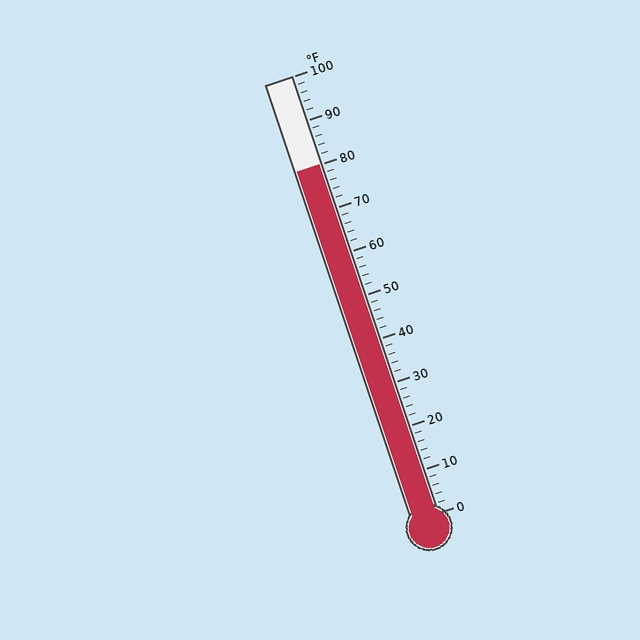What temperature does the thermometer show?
The thermometer shows approximately 80°F.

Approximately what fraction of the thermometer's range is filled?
The thermometer is filled to approximately 80% of its range.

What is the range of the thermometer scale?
The thermometer scale ranges from 0°F to 100°F.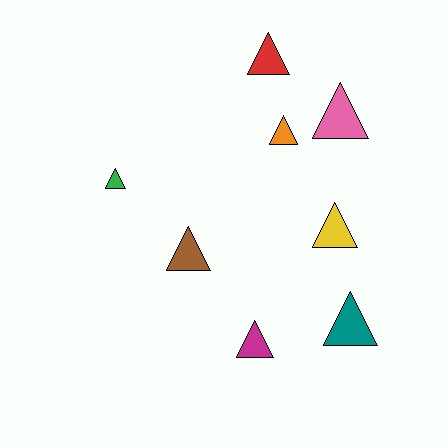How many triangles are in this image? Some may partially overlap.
There are 8 triangles.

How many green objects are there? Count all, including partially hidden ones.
There is 1 green object.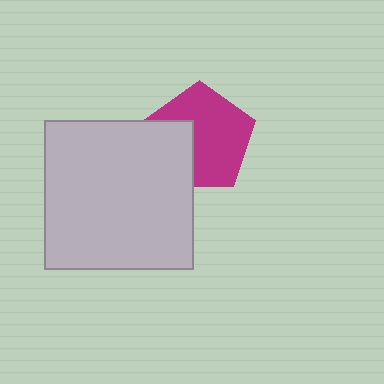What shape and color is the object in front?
The object in front is a light gray square.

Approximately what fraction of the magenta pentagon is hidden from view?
Roughly 32% of the magenta pentagon is hidden behind the light gray square.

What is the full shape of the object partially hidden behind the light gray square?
The partially hidden object is a magenta pentagon.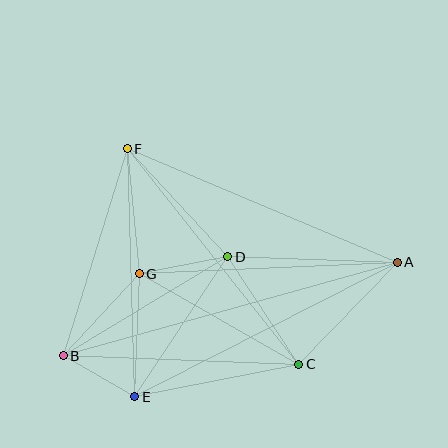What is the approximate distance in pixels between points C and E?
The distance between C and E is approximately 167 pixels.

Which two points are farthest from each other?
Points A and B are farthest from each other.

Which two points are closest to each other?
Points B and E are closest to each other.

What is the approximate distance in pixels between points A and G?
The distance between A and G is approximately 259 pixels.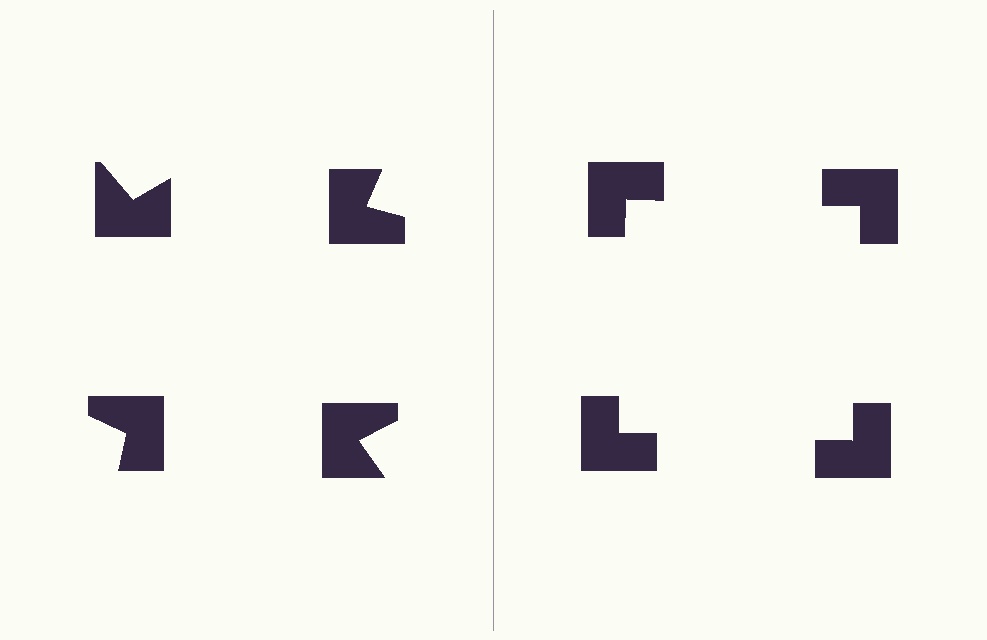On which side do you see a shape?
An illusory square appears on the right side. On the left side the wedge cuts are rotated, so no coherent shape forms.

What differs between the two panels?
The notched squares are positioned identically on both sides; only the wedge orientations differ. On the right they align to a square; on the left they are misaligned.